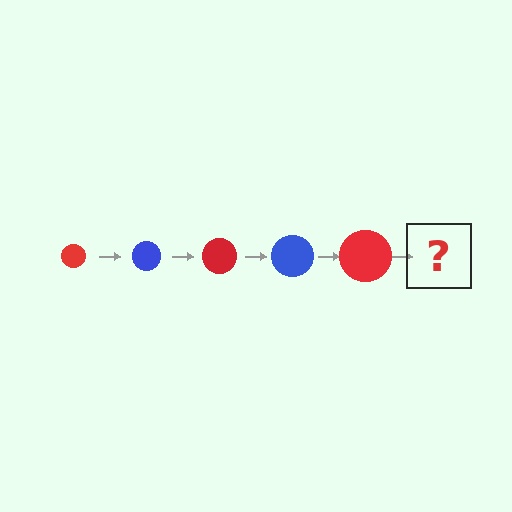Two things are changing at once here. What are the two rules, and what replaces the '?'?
The two rules are that the circle grows larger each step and the color cycles through red and blue. The '?' should be a blue circle, larger than the previous one.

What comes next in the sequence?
The next element should be a blue circle, larger than the previous one.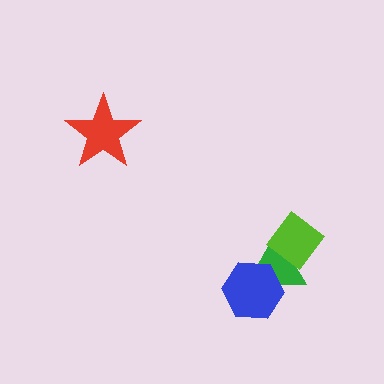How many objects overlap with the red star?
0 objects overlap with the red star.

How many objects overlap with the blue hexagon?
1 object overlaps with the blue hexagon.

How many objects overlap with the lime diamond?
1 object overlaps with the lime diamond.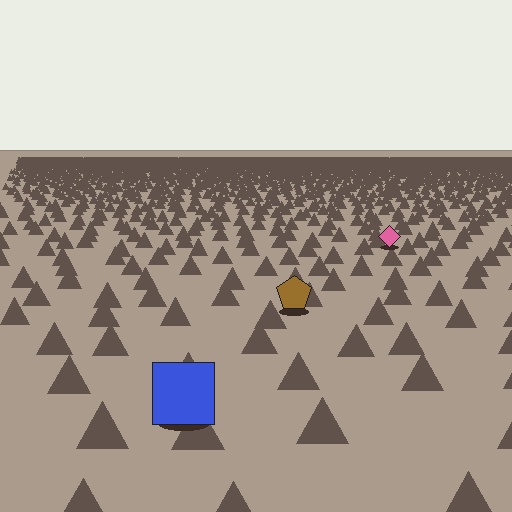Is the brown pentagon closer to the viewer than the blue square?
No. The blue square is closer — you can tell from the texture gradient: the ground texture is coarser near it.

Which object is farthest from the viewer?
The pink diamond is farthest from the viewer. It appears smaller and the ground texture around it is denser.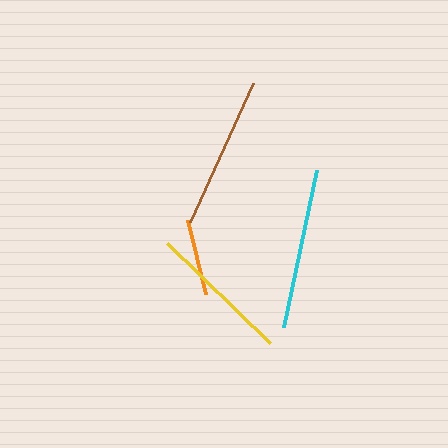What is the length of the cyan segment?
The cyan segment is approximately 160 pixels long.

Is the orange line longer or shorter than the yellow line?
The yellow line is longer than the orange line.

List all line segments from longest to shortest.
From longest to shortest: cyan, brown, yellow, orange.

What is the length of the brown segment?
The brown segment is approximately 153 pixels long.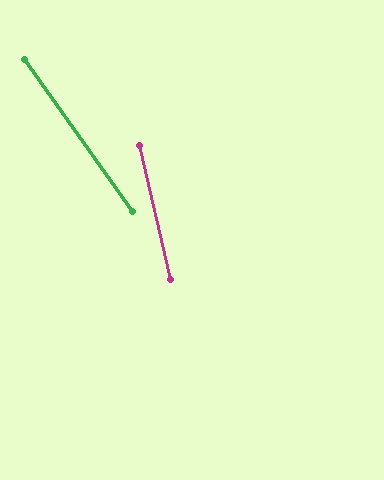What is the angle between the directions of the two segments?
Approximately 23 degrees.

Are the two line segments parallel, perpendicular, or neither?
Neither parallel nor perpendicular — they differ by about 23°.